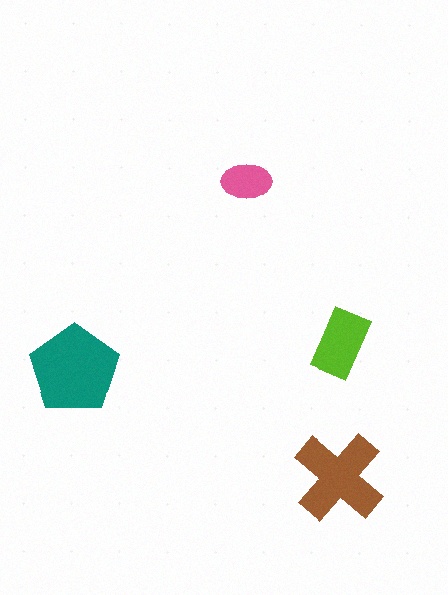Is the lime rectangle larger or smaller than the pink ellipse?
Larger.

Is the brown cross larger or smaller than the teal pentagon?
Smaller.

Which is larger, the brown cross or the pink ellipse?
The brown cross.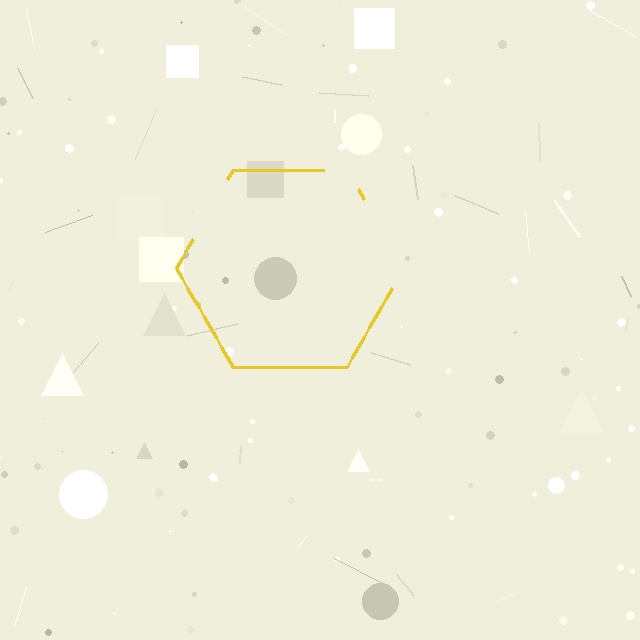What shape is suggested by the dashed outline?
The dashed outline suggests a hexagon.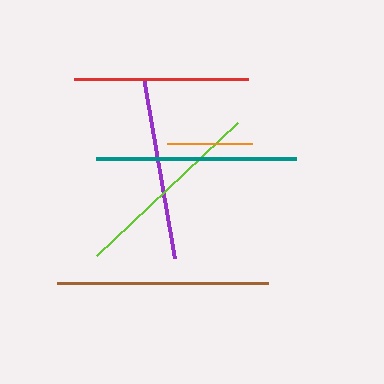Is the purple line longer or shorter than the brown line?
The brown line is longer than the purple line.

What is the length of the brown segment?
The brown segment is approximately 212 pixels long.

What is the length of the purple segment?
The purple segment is approximately 182 pixels long.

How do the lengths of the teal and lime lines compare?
The teal and lime lines are approximately the same length.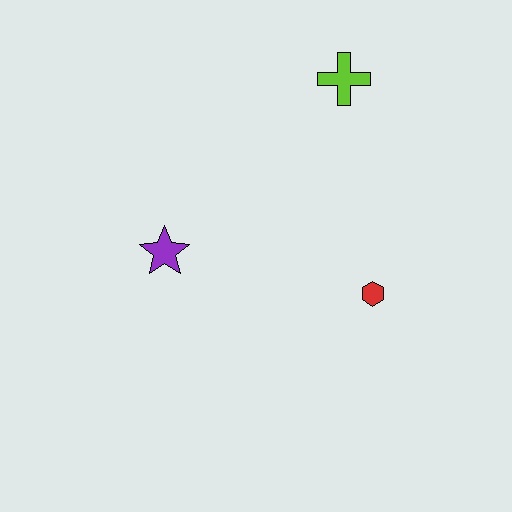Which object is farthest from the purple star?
The lime cross is farthest from the purple star.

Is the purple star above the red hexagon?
Yes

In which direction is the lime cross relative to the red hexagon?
The lime cross is above the red hexagon.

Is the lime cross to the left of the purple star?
No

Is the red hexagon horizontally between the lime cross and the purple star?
No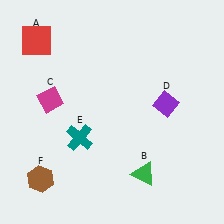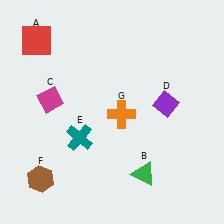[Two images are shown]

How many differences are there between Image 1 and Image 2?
There is 1 difference between the two images.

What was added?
An orange cross (G) was added in Image 2.